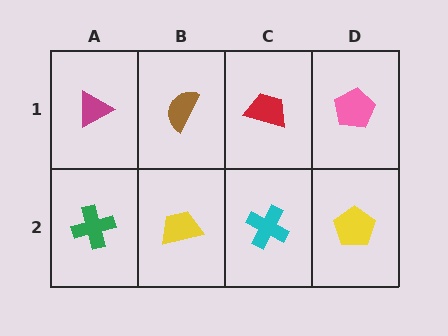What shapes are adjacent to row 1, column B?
A yellow trapezoid (row 2, column B), a magenta triangle (row 1, column A), a red trapezoid (row 1, column C).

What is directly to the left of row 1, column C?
A brown semicircle.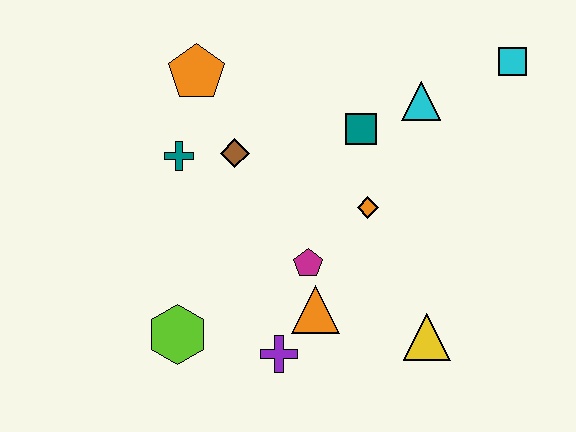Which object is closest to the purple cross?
The orange triangle is closest to the purple cross.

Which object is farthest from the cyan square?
The lime hexagon is farthest from the cyan square.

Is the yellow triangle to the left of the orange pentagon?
No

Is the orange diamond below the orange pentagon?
Yes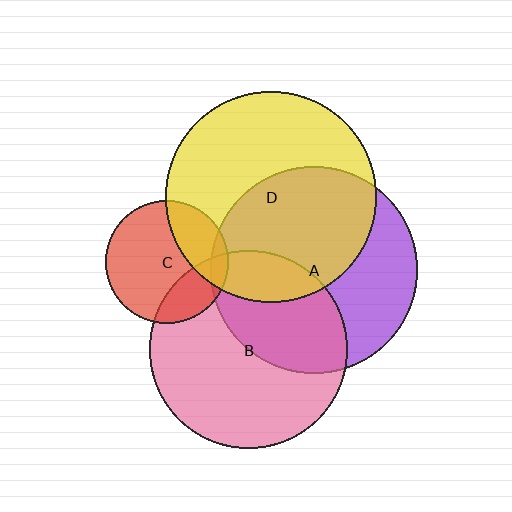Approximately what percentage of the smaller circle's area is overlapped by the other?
Approximately 50%.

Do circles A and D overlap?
Yes.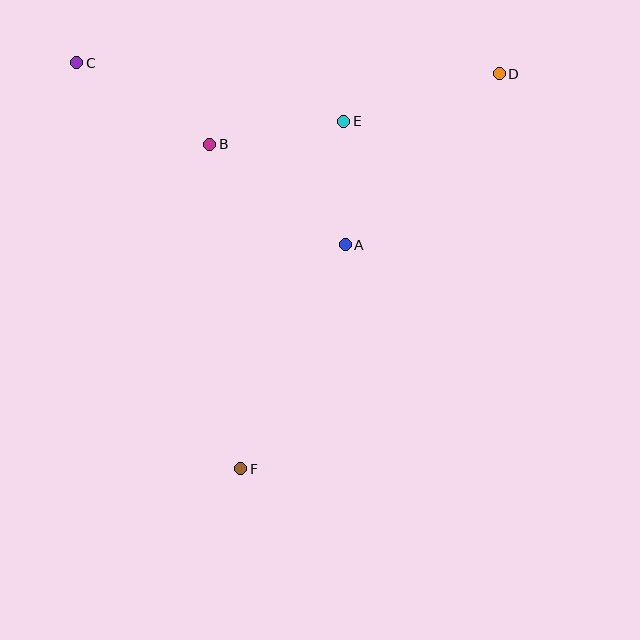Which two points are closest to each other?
Points A and E are closest to each other.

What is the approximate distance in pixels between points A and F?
The distance between A and F is approximately 247 pixels.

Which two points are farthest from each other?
Points D and F are farthest from each other.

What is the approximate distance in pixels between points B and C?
The distance between B and C is approximately 156 pixels.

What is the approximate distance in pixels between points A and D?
The distance between A and D is approximately 230 pixels.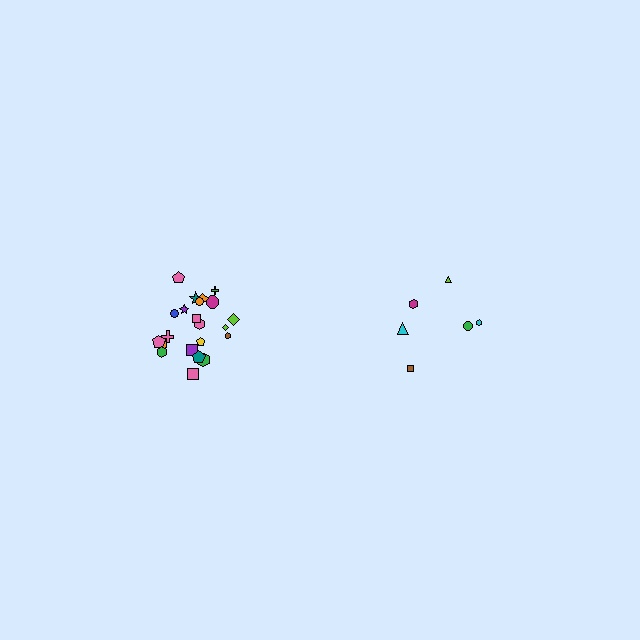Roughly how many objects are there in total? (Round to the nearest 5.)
Roughly 30 objects in total.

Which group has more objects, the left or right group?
The left group.